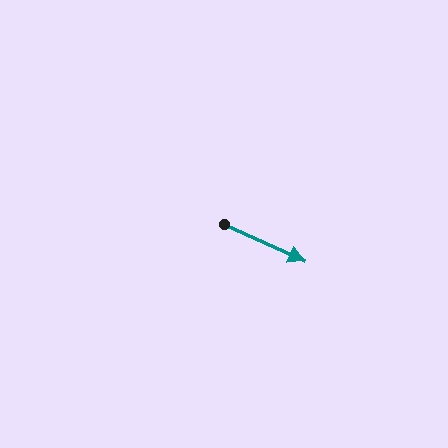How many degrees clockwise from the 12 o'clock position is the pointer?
Approximately 115 degrees.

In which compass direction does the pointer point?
Southeast.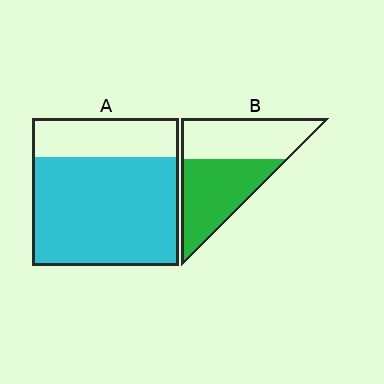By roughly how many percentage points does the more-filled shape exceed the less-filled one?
By roughly 20 percentage points (A over B).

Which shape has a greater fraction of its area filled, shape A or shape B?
Shape A.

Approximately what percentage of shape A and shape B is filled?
A is approximately 75% and B is approximately 50%.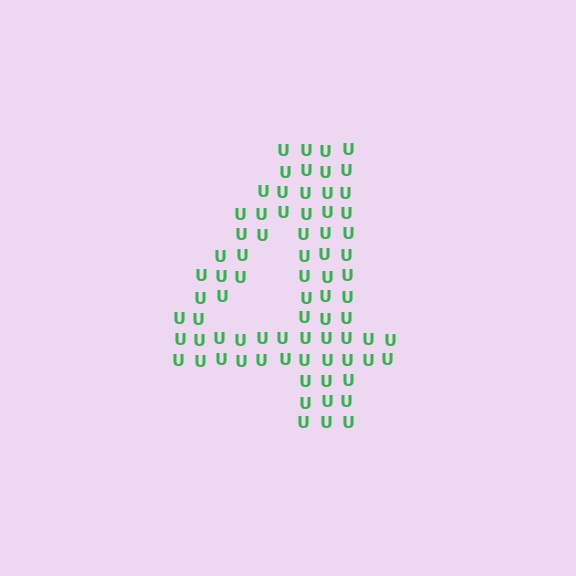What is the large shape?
The large shape is the digit 4.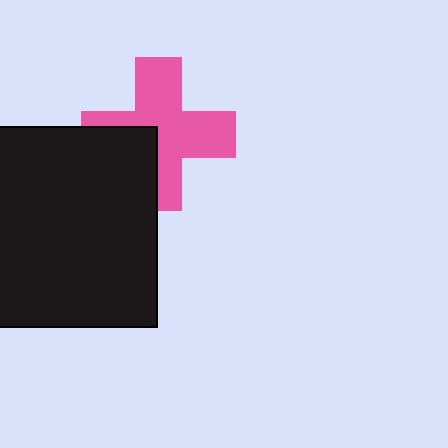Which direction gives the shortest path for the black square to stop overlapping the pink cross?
Moving toward the lower-left gives the shortest separation.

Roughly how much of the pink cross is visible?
Most of it is visible (roughly 70%).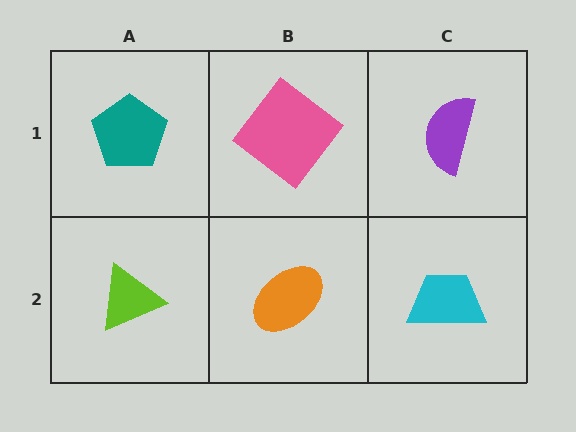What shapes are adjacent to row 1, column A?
A lime triangle (row 2, column A), a pink diamond (row 1, column B).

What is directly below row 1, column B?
An orange ellipse.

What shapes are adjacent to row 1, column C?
A cyan trapezoid (row 2, column C), a pink diamond (row 1, column B).